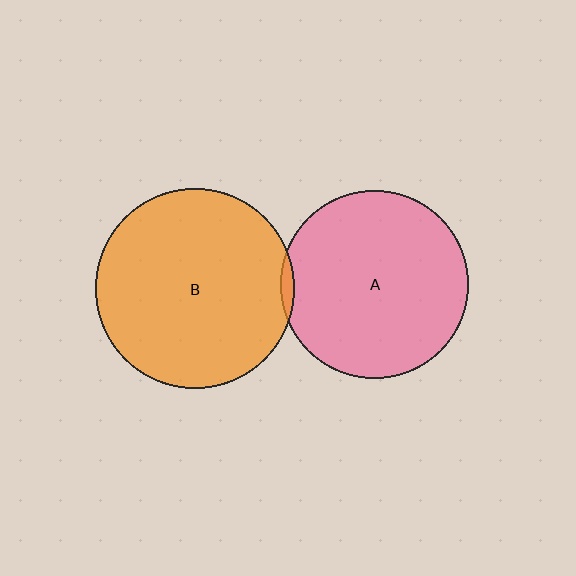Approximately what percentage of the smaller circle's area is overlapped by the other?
Approximately 5%.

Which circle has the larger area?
Circle B (orange).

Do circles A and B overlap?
Yes.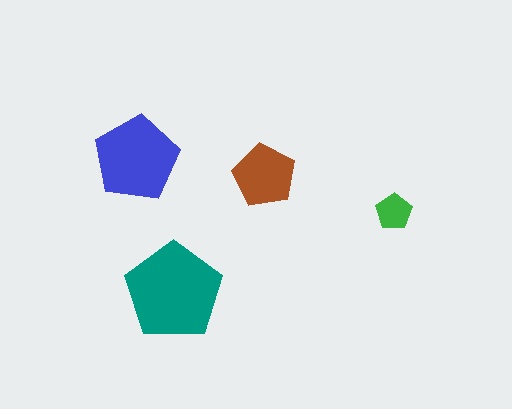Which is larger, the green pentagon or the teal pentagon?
The teal one.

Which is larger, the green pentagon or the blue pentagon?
The blue one.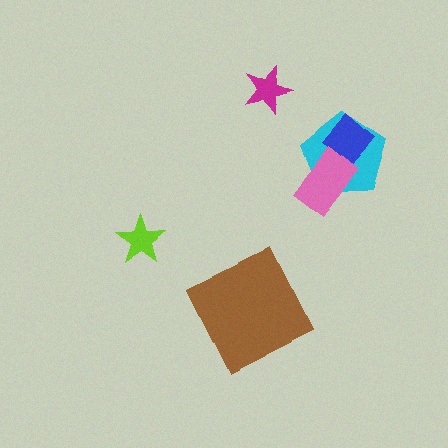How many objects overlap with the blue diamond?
2 objects overlap with the blue diamond.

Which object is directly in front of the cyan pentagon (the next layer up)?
The blue diamond is directly in front of the cyan pentagon.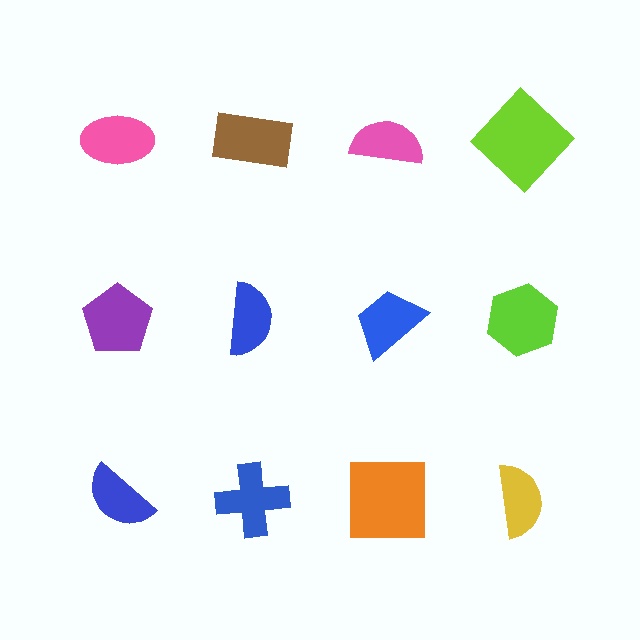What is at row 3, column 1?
A blue semicircle.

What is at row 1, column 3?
A pink semicircle.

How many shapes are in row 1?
4 shapes.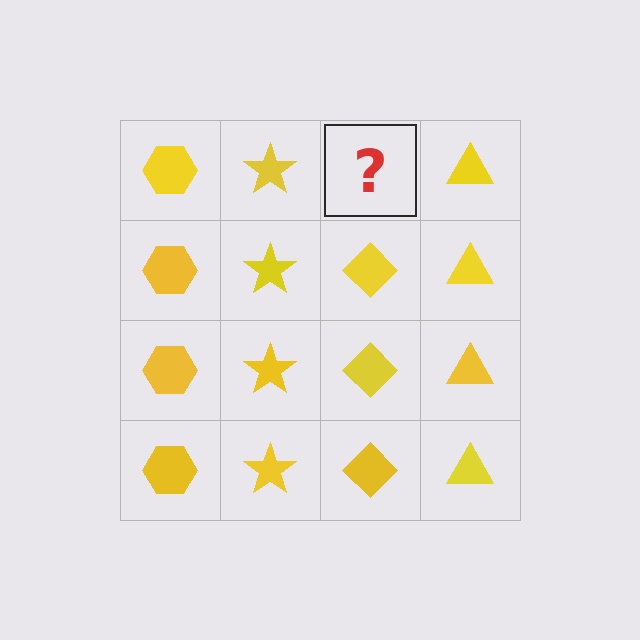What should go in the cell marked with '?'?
The missing cell should contain a yellow diamond.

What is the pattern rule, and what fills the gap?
The rule is that each column has a consistent shape. The gap should be filled with a yellow diamond.